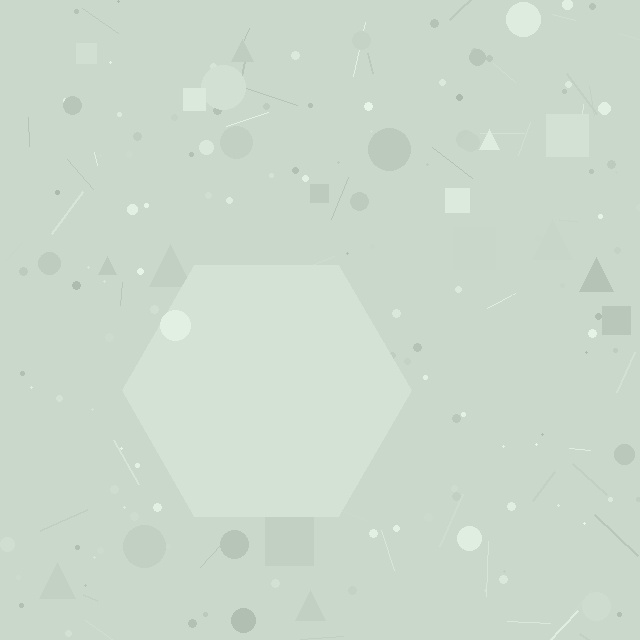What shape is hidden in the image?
A hexagon is hidden in the image.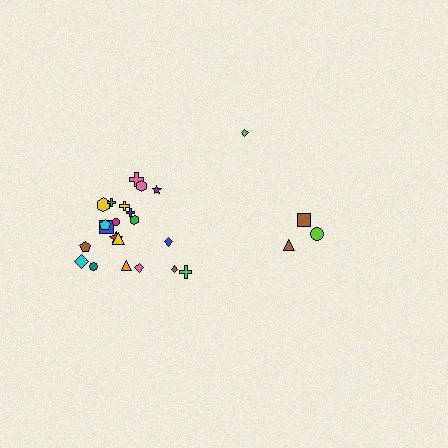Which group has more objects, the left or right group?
The left group.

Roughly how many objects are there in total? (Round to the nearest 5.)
Roughly 25 objects in total.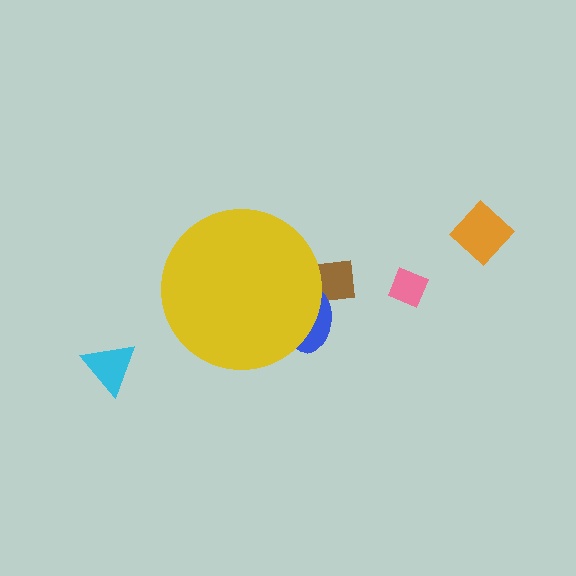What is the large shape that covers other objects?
A yellow circle.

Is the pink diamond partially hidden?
No, the pink diamond is fully visible.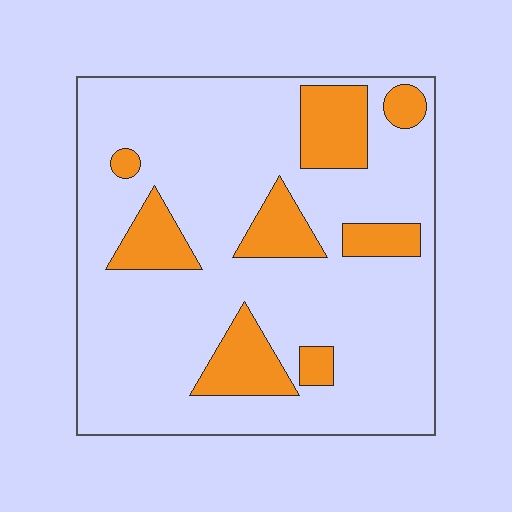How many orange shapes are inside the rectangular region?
8.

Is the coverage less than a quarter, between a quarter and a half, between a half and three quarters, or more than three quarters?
Less than a quarter.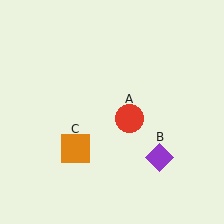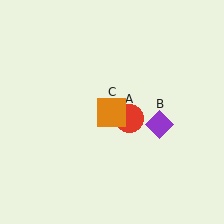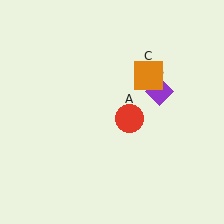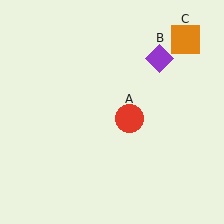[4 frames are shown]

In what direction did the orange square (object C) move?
The orange square (object C) moved up and to the right.